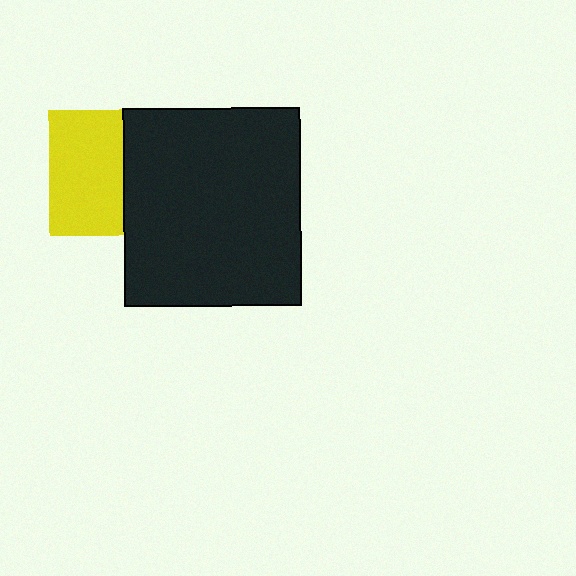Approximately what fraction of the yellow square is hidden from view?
Roughly 41% of the yellow square is hidden behind the black rectangle.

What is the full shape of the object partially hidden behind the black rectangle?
The partially hidden object is a yellow square.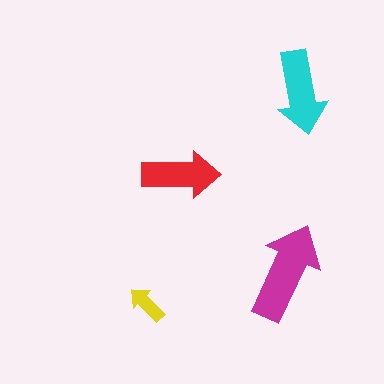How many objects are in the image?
There are 4 objects in the image.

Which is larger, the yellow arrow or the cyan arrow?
The cyan one.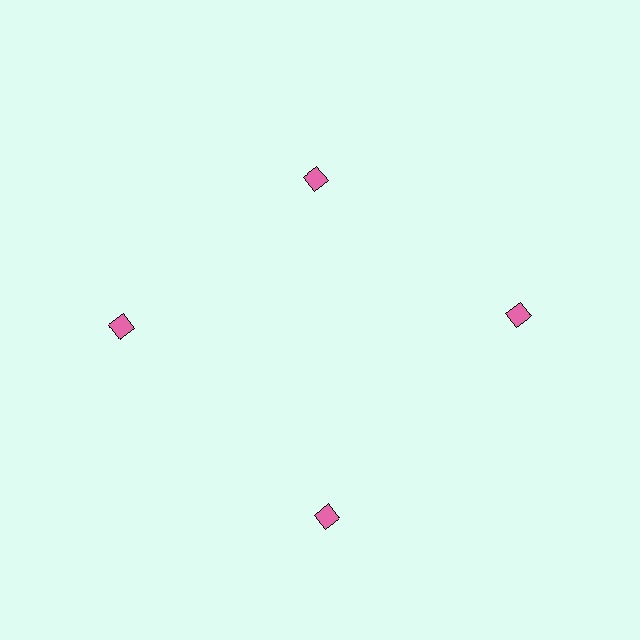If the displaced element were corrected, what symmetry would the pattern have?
It would have 4-fold rotational symmetry — the pattern would map onto itself every 90 degrees.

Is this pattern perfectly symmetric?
No. The 4 pink diamonds are arranged in a ring, but one element near the 12 o'clock position is pulled inward toward the center, breaking the 4-fold rotational symmetry.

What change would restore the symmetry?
The symmetry would be restored by moving it outward, back onto the ring so that all 4 diamonds sit at equal angles and equal distance from the center.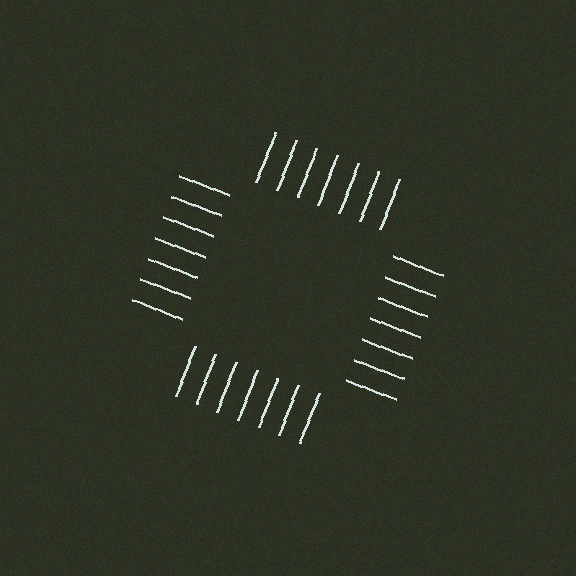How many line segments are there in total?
28 — 7 along each of the 4 edges.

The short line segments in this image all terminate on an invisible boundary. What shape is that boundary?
An illusory square — the line segments terminate on its edges but no continuous stroke is drawn.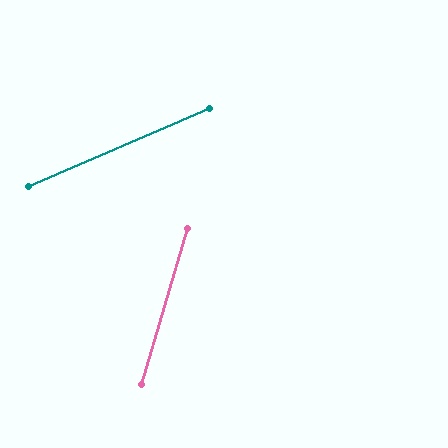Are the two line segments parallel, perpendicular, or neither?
Neither parallel nor perpendicular — they differ by about 50°.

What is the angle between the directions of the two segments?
Approximately 50 degrees.